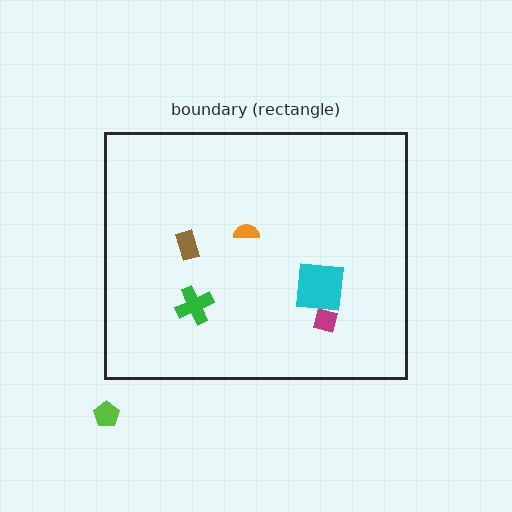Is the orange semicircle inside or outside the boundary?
Inside.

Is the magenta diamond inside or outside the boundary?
Inside.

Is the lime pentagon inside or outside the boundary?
Outside.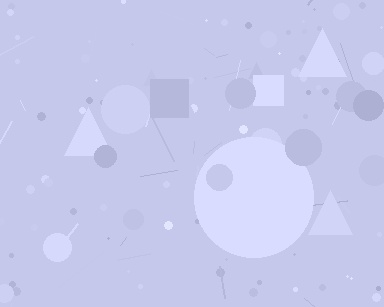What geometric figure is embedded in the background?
A circle is embedded in the background.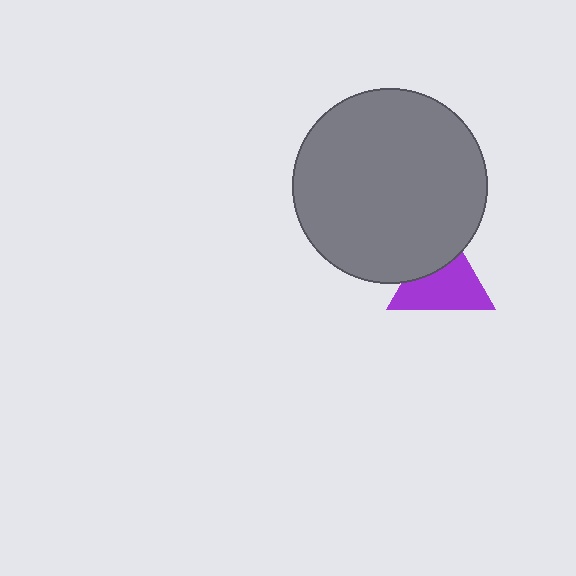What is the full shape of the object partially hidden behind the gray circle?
The partially hidden object is a purple triangle.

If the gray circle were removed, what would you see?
You would see the complete purple triangle.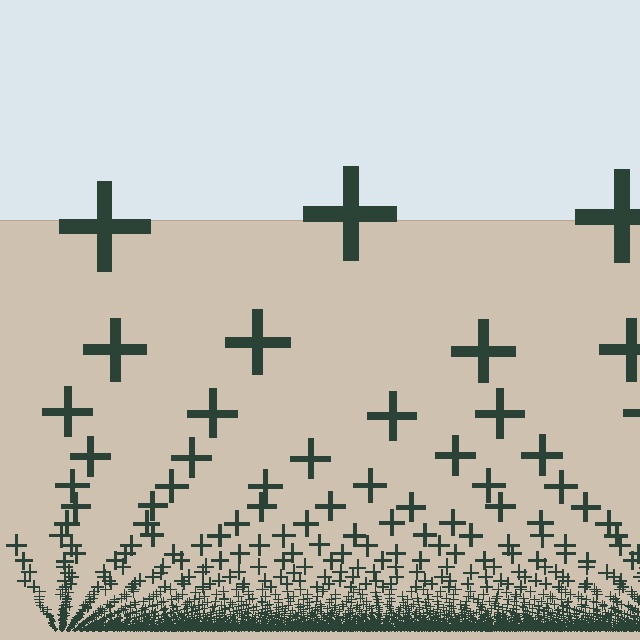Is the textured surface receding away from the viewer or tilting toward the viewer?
The surface appears to tilt toward the viewer. Texture elements get larger and sparser toward the top.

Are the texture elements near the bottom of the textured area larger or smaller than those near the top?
Smaller. The gradient is inverted — elements near the bottom are smaller and denser.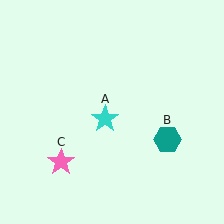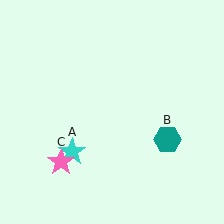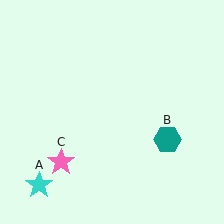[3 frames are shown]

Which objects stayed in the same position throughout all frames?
Teal hexagon (object B) and pink star (object C) remained stationary.